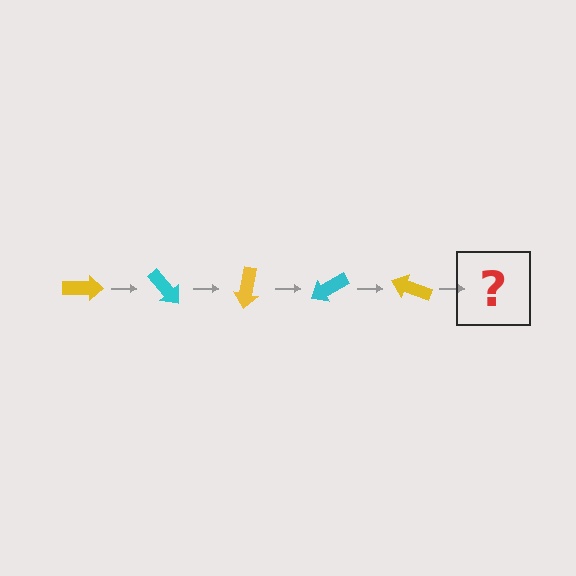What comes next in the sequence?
The next element should be a cyan arrow, rotated 250 degrees from the start.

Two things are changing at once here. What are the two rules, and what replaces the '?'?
The two rules are that it rotates 50 degrees each step and the color cycles through yellow and cyan. The '?' should be a cyan arrow, rotated 250 degrees from the start.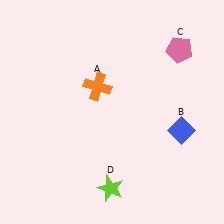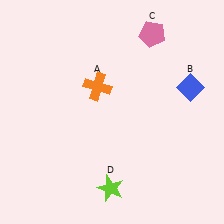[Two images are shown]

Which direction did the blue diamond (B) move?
The blue diamond (B) moved up.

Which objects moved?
The objects that moved are: the blue diamond (B), the pink pentagon (C).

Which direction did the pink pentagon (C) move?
The pink pentagon (C) moved left.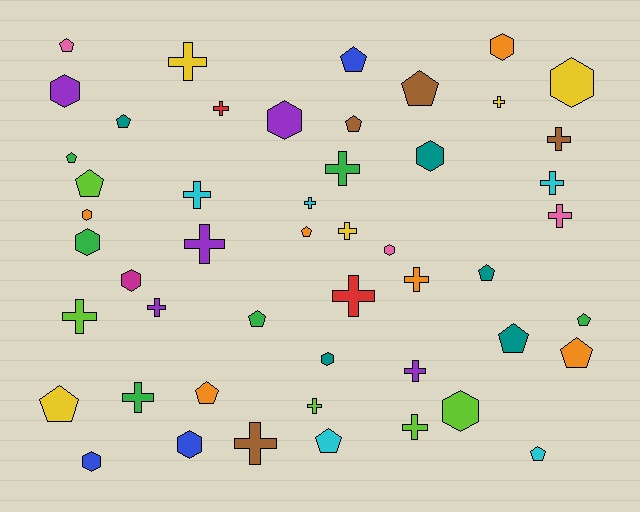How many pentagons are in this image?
There are 17 pentagons.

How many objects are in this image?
There are 50 objects.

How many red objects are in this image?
There are 2 red objects.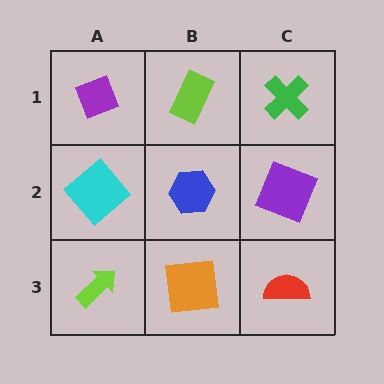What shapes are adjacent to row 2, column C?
A green cross (row 1, column C), a red semicircle (row 3, column C), a blue hexagon (row 2, column B).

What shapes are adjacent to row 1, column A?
A cyan diamond (row 2, column A), a lime rectangle (row 1, column B).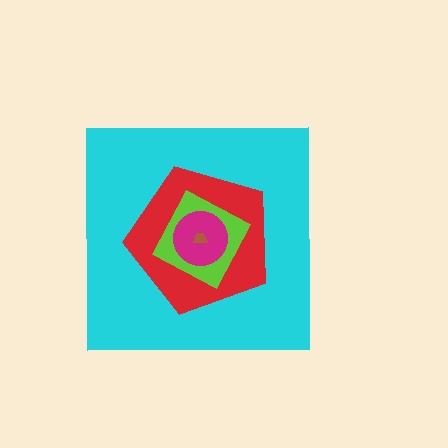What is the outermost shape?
The cyan square.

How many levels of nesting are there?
5.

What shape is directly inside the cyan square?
The red pentagon.